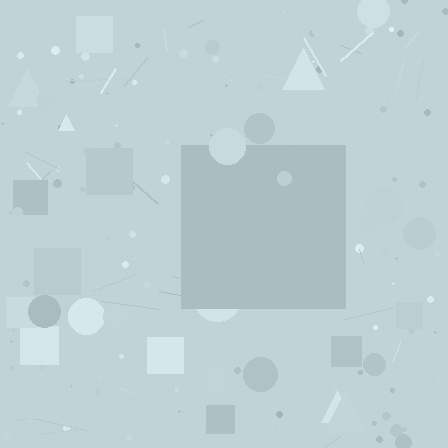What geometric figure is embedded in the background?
A square is embedded in the background.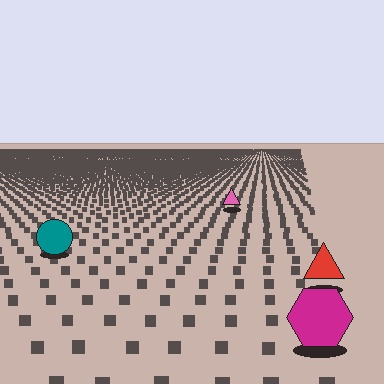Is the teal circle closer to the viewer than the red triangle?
No. The red triangle is closer — you can tell from the texture gradient: the ground texture is coarser near it.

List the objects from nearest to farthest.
From nearest to farthest: the magenta hexagon, the red triangle, the teal circle, the pink triangle.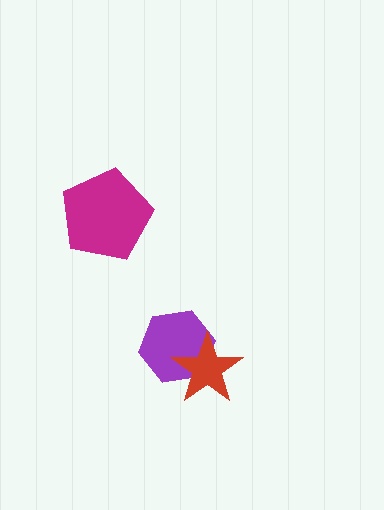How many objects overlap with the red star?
1 object overlaps with the red star.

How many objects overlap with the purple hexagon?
1 object overlaps with the purple hexagon.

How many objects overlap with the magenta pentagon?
0 objects overlap with the magenta pentagon.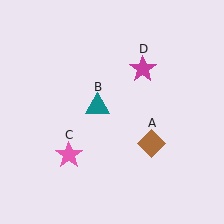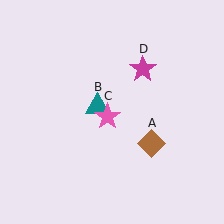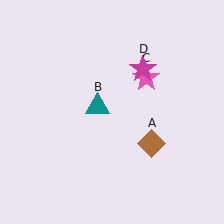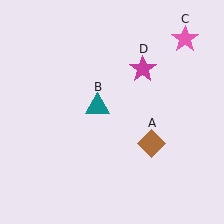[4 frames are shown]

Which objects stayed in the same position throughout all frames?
Brown diamond (object A) and teal triangle (object B) and magenta star (object D) remained stationary.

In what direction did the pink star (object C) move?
The pink star (object C) moved up and to the right.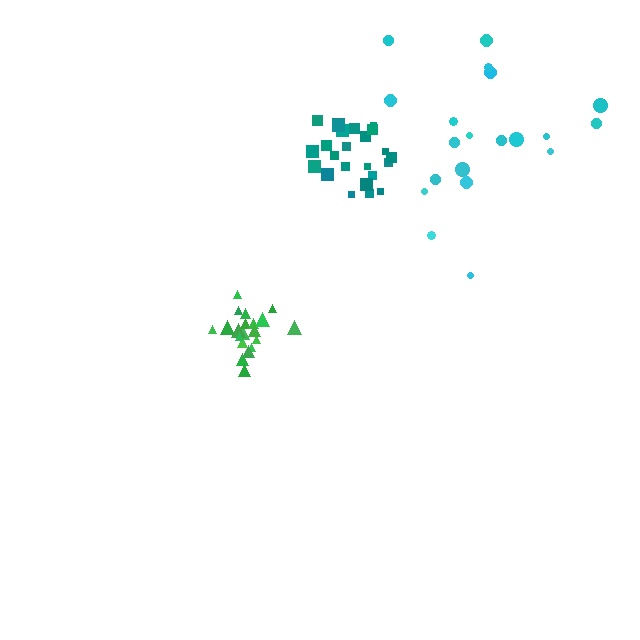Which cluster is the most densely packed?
Green.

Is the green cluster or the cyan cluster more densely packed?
Green.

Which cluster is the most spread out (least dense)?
Cyan.